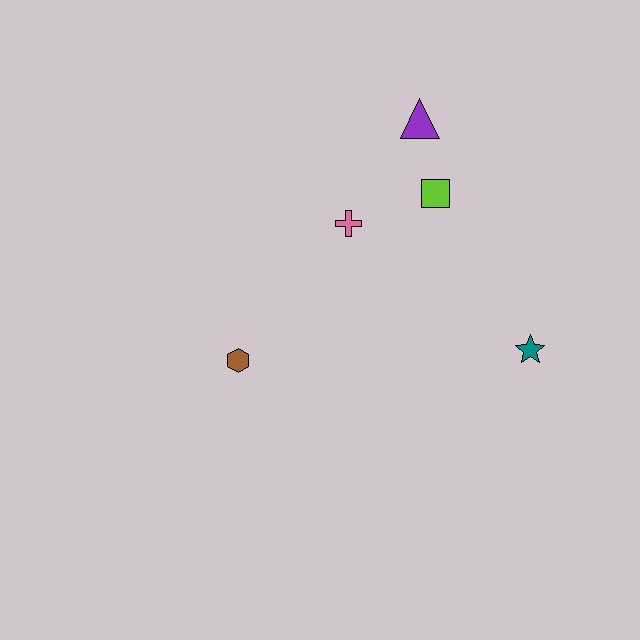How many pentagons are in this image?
There are no pentagons.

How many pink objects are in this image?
There is 1 pink object.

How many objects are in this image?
There are 5 objects.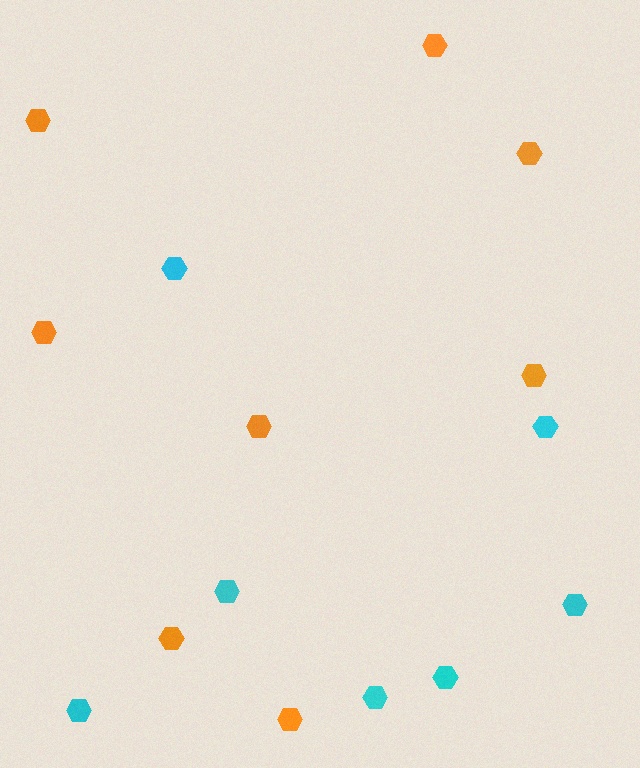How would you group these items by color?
There are 2 groups: one group of orange hexagons (8) and one group of cyan hexagons (7).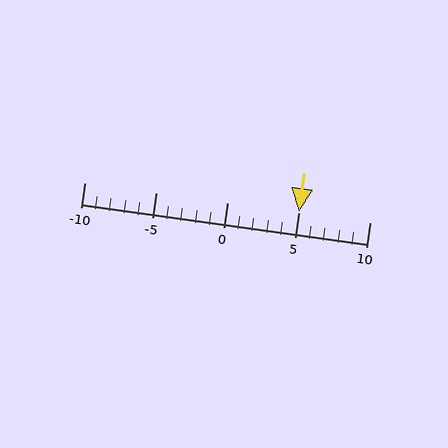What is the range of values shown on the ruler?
The ruler shows values from -10 to 10.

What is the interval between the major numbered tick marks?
The major tick marks are spaced 5 units apart.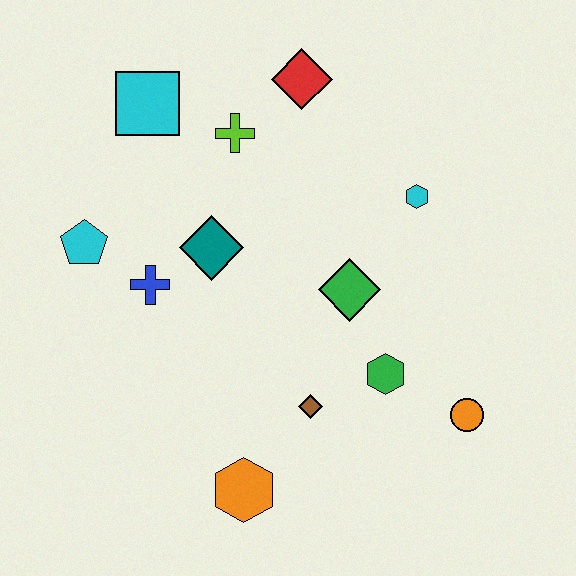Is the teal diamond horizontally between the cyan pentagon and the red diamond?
Yes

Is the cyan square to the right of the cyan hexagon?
No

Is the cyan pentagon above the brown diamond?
Yes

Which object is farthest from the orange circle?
The cyan square is farthest from the orange circle.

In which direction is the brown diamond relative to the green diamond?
The brown diamond is below the green diamond.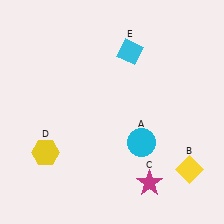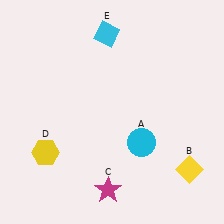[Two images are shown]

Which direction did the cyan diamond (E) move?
The cyan diamond (E) moved left.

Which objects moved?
The objects that moved are: the magenta star (C), the cyan diamond (E).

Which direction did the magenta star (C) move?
The magenta star (C) moved left.